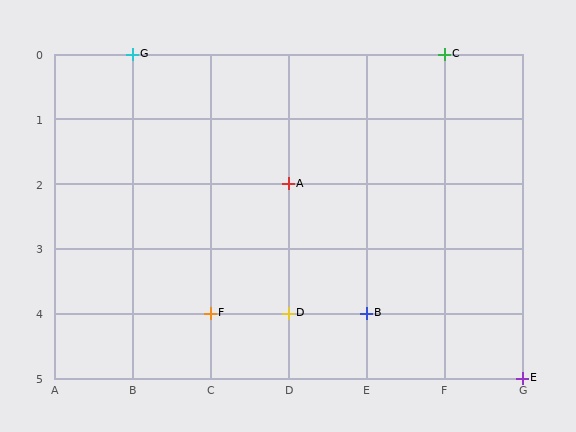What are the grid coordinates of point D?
Point D is at grid coordinates (D, 4).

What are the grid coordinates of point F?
Point F is at grid coordinates (C, 4).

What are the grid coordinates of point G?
Point G is at grid coordinates (B, 0).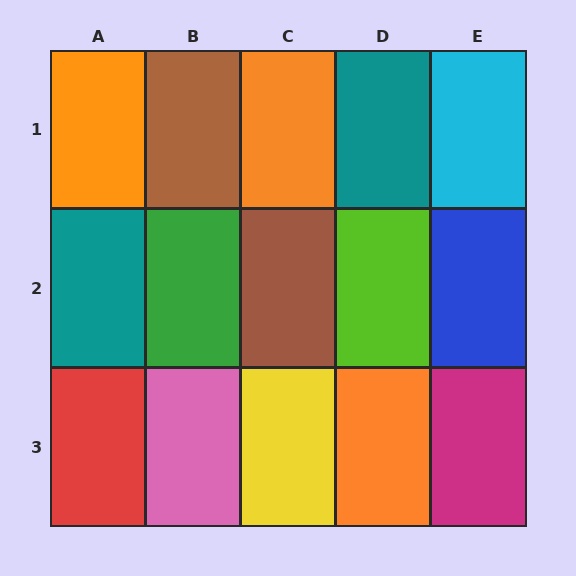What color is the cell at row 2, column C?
Brown.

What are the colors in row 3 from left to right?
Red, pink, yellow, orange, magenta.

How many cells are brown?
2 cells are brown.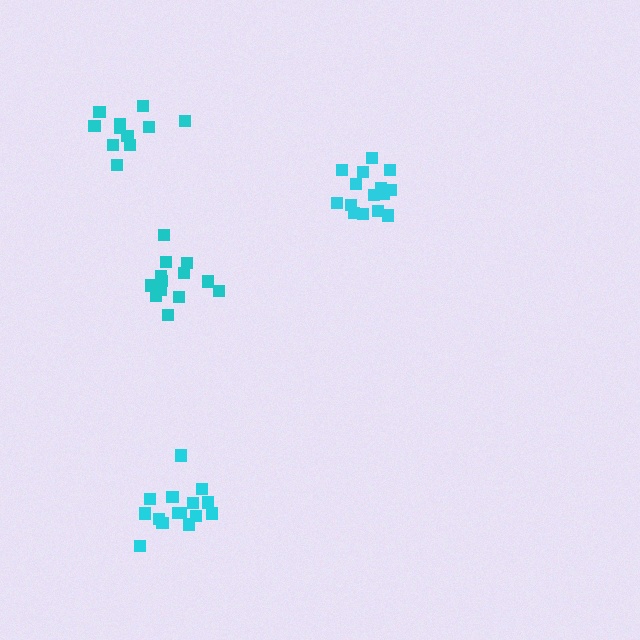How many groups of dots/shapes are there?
There are 4 groups.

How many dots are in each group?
Group 1: 11 dots, Group 2: 13 dots, Group 3: 15 dots, Group 4: 15 dots (54 total).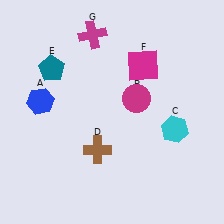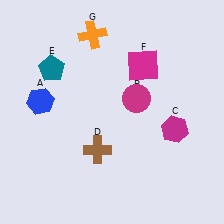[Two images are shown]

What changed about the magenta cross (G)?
In Image 1, G is magenta. In Image 2, it changed to orange.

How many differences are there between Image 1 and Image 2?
There are 2 differences between the two images.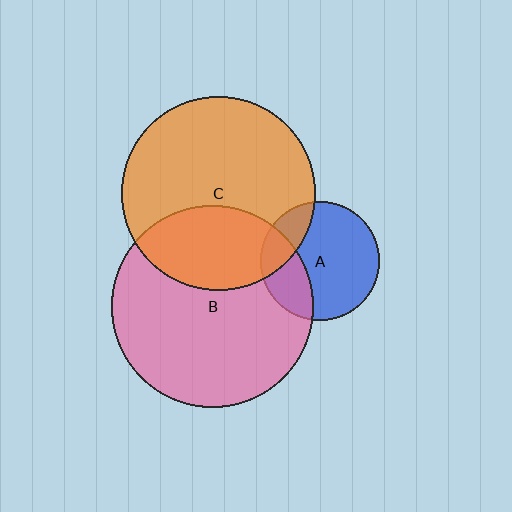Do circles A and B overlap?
Yes.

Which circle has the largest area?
Circle B (pink).